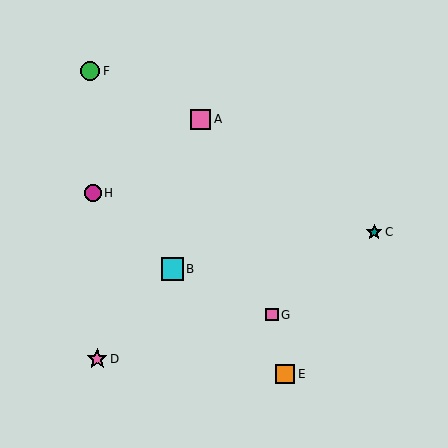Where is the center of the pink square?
The center of the pink square is at (272, 315).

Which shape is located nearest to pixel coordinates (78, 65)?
The green circle (labeled F) at (90, 71) is nearest to that location.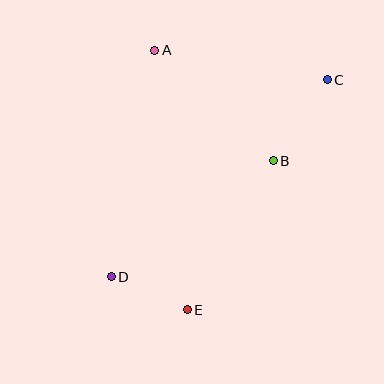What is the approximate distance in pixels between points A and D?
The distance between A and D is approximately 231 pixels.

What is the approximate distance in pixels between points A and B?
The distance between A and B is approximately 162 pixels.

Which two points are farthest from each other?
Points C and D are farthest from each other.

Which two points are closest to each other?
Points D and E are closest to each other.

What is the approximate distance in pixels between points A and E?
The distance between A and E is approximately 262 pixels.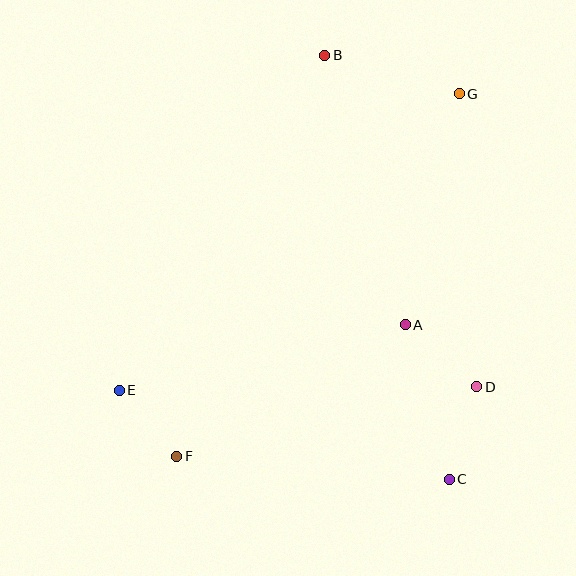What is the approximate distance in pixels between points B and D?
The distance between B and D is approximately 364 pixels.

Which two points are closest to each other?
Points E and F are closest to each other.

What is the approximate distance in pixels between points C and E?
The distance between C and E is approximately 342 pixels.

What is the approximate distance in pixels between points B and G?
The distance between B and G is approximately 140 pixels.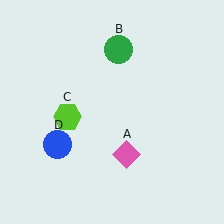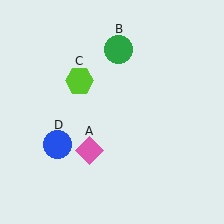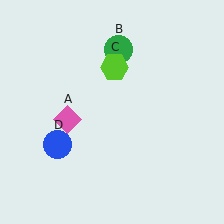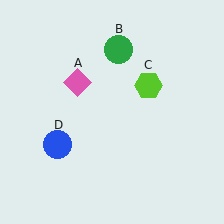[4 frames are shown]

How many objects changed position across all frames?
2 objects changed position: pink diamond (object A), lime hexagon (object C).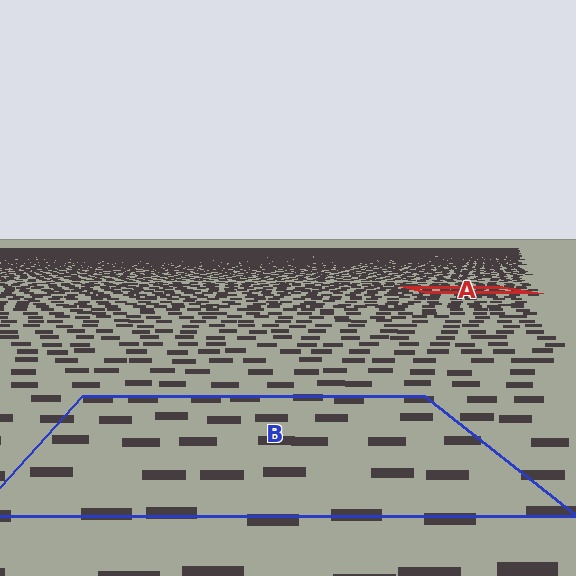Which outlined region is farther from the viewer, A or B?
Region A is farther from the viewer — the texture elements inside it appear smaller and more densely packed.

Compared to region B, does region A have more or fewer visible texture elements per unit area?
Region A has more texture elements per unit area — they are packed more densely because it is farther away.